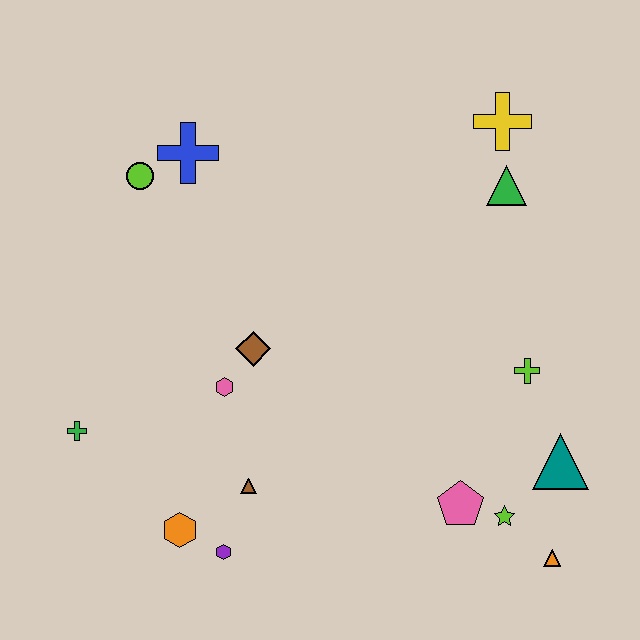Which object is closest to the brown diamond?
The pink hexagon is closest to the brown diamond.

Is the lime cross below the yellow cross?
Yes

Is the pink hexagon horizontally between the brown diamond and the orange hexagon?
Yes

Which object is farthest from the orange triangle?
The lime circle is farthest from the orange triangle.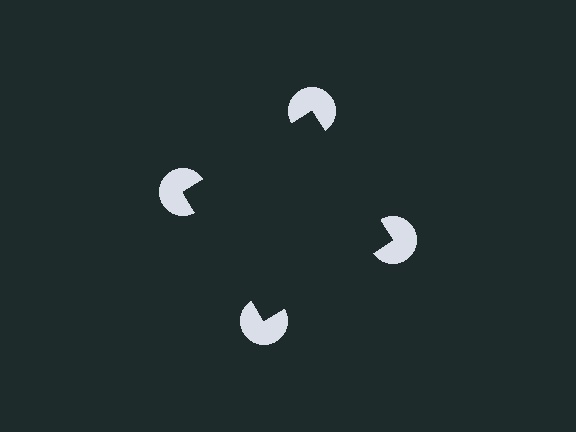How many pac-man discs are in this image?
There are 4 — one at each vertex of the illusory square.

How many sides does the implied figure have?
4 sides.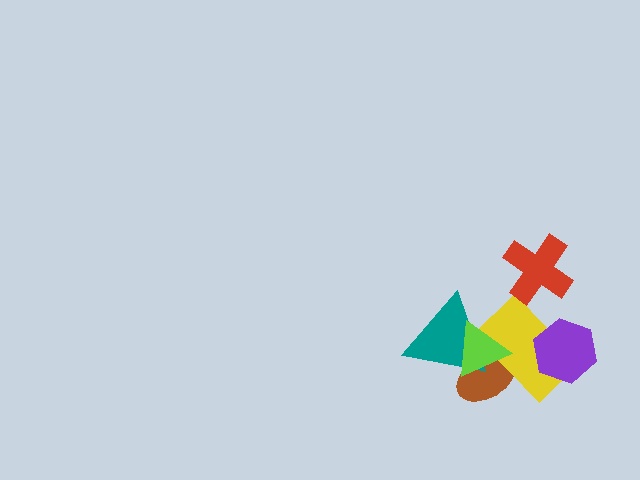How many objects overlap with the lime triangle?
3 objects overlap with the lime triangle.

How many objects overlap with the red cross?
0 objects overlap with the red cross.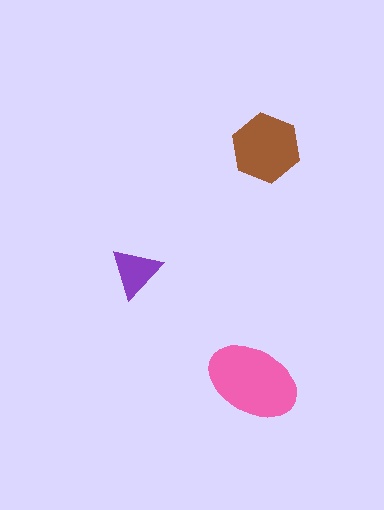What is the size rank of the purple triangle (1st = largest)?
3rd.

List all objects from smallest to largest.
The purple triangle, the brown hexagon, the pink ellipse.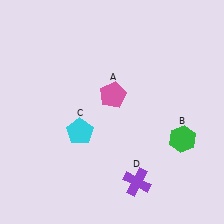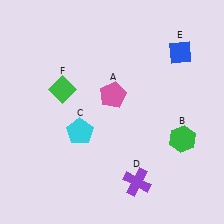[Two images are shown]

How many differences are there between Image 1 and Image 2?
There are 2 differences between the two images.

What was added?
A blue diamond (E), a green diamond (F) were added in Image 2.